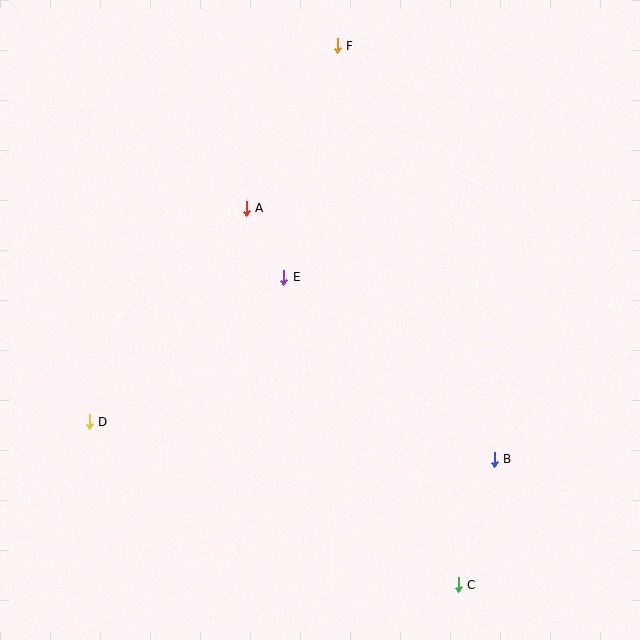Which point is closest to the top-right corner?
Point F is closest to the top-right corner.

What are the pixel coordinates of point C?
Point C is at (458, 585).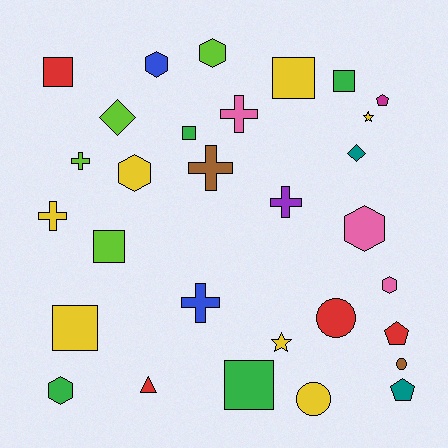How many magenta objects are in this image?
There is 1 magenta object.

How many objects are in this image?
There are 30 objects.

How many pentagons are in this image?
There are 3 pentagons.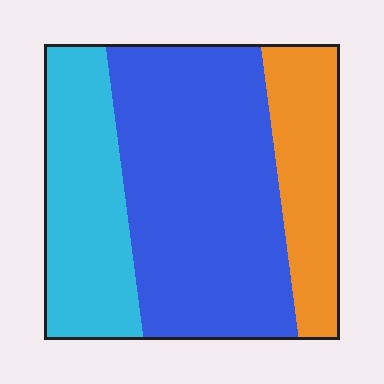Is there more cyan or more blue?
Blue.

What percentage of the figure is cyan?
Cyan takes up between a quarter and a half of the figure.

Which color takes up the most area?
Blue, at roughly 50%.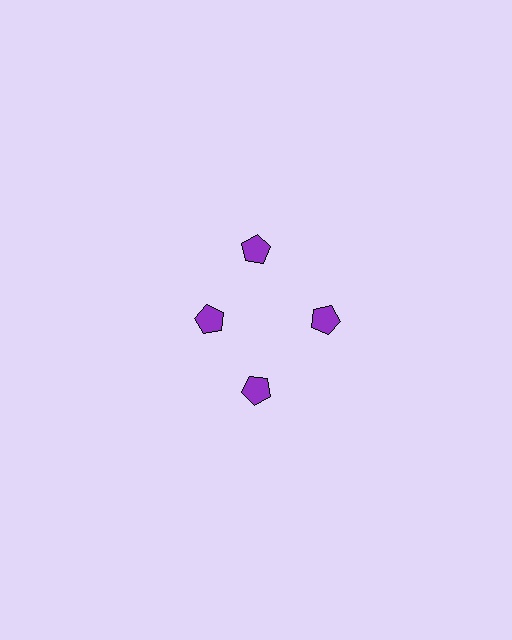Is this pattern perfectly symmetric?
No. The 4 purple pentagons are arranged in a ring, but one element near the 9 o'clock position is pulled inward toward the center, breaking the 4-fold rotational symmetry.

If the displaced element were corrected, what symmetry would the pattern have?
It would have 4-fold rotational symmetry — the pattern would map onto itself every 90 degrees.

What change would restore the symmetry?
The symmetry would be restored by moving it outward, back onto the ring so that all 4 pentagons sit at equal angles and equal distance from the center.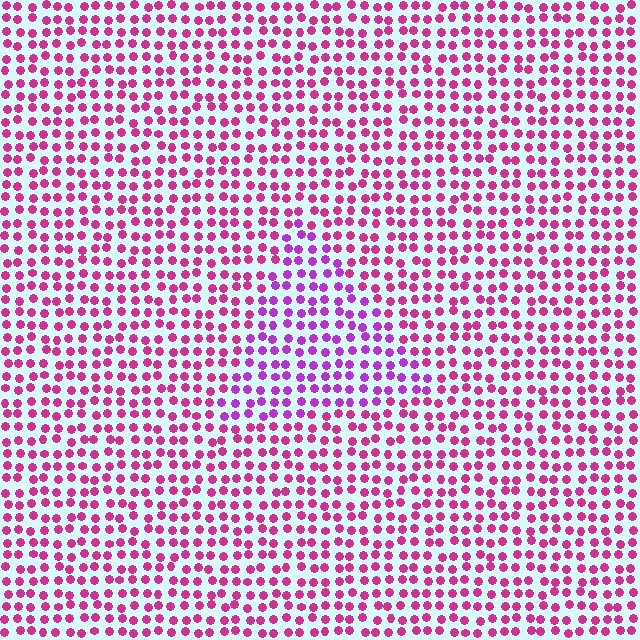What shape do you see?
I see a triangle.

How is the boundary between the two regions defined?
The boundary is defined purely by a slight shift in hue (about 32 degrees). Spacing, size, and orientation are identical on both sides.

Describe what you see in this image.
The image is filled with small magenta elements in a uniform arrangement. A triangle-shaped region is visible where the elements are tinted to a slightly different hue, forming a subtle color boundary.